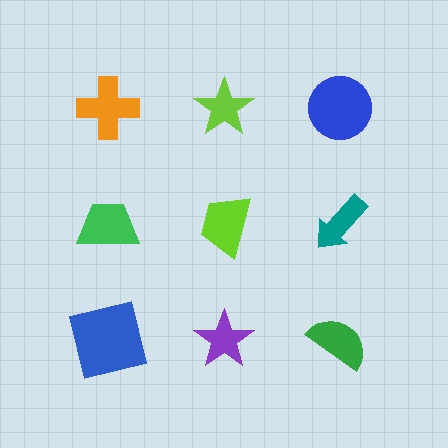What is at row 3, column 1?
A blue square.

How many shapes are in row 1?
3 shapes.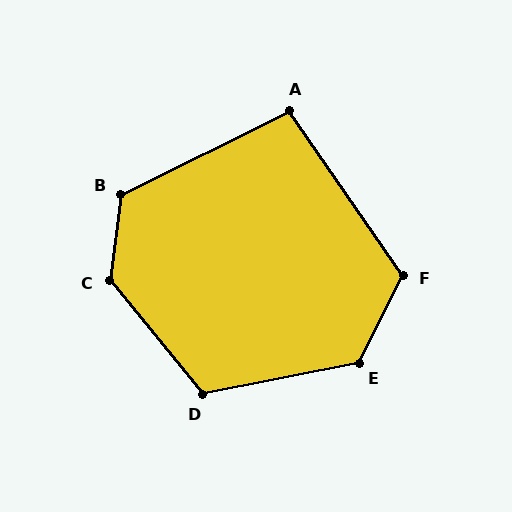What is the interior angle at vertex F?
Approximately 118 degrees (obtuse).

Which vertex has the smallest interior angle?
A, at approximately 98 degrees.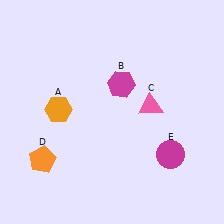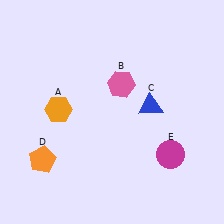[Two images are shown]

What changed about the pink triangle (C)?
In Image 1, C is pink. In Image 2, it changed to blue.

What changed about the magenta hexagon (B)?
In Image 1, B is magenta. In Image 2, it changed to pink.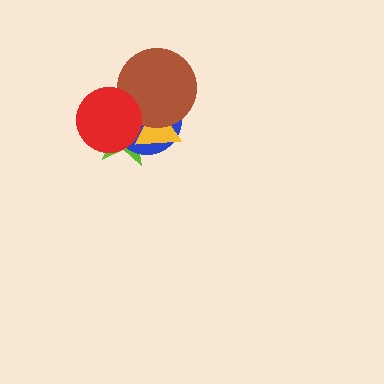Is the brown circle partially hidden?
Yes, it is partially covered by another shape.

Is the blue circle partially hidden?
Yes, it is partially covered by another shape.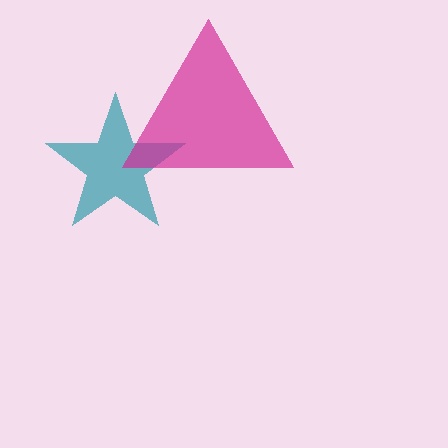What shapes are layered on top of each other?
The layered shapes are: a teal star, a magenta triangle.